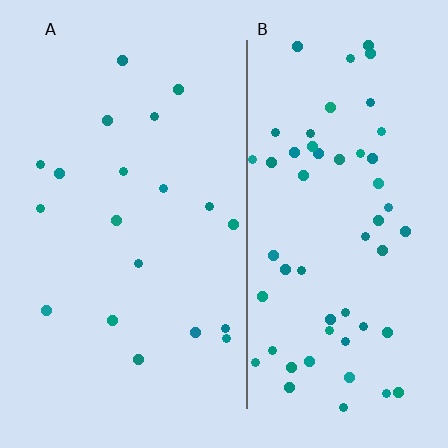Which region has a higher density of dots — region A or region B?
B (the right).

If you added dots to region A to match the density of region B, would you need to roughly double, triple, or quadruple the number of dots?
Approximately triple.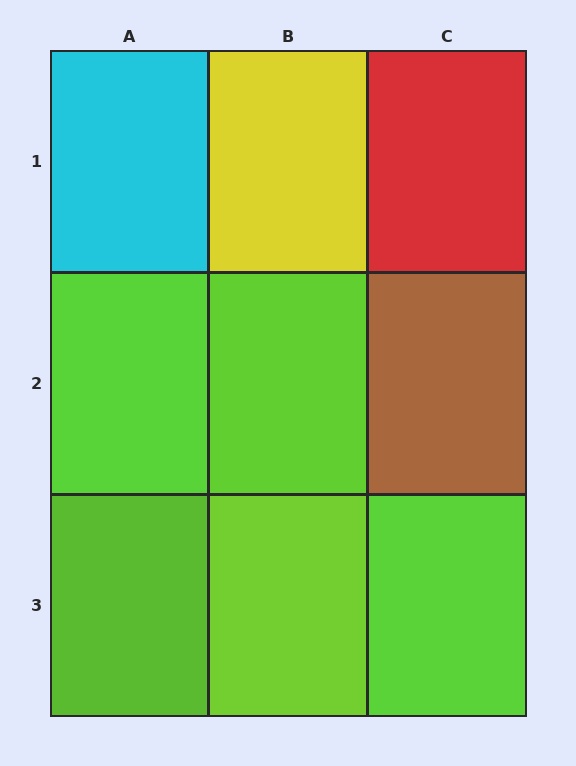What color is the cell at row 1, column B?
Yellow.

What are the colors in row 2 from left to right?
Lime, lime, brown.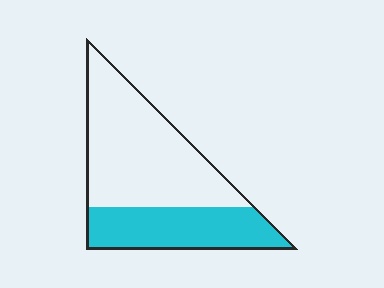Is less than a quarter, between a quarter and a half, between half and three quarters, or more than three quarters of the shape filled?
Between a quarter and a half.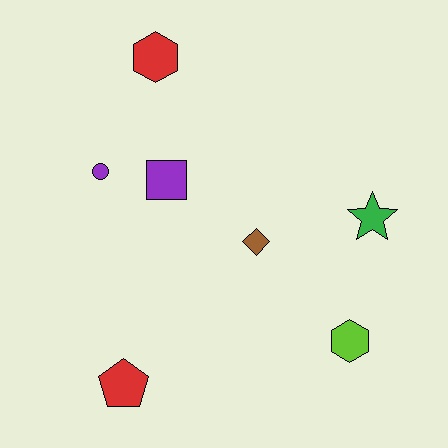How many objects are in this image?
There are 7 objects.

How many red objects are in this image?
There are 2 red objects.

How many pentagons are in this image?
There is 1 pentagon.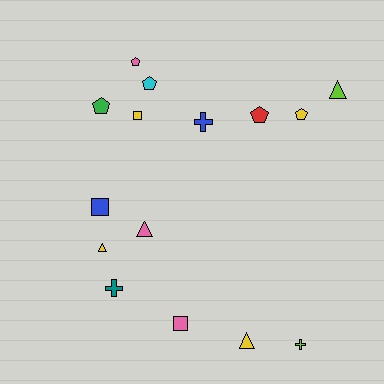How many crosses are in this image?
There are 3 crosses.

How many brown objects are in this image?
There are no brown objects.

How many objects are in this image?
There are 15 objects.